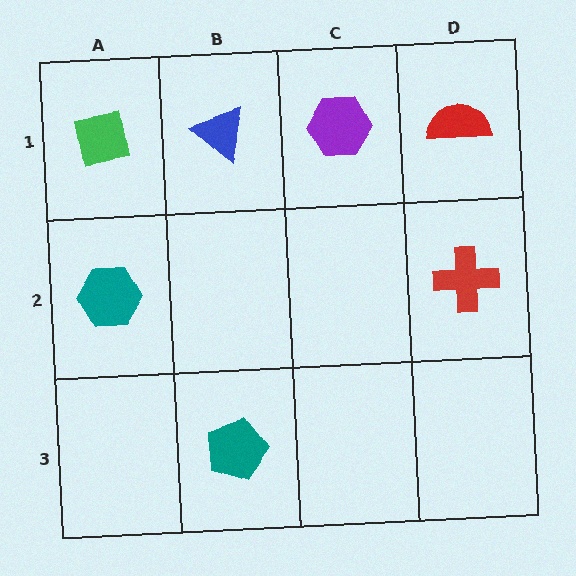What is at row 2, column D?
A red cross.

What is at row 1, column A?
A green square.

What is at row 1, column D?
A red semicircle.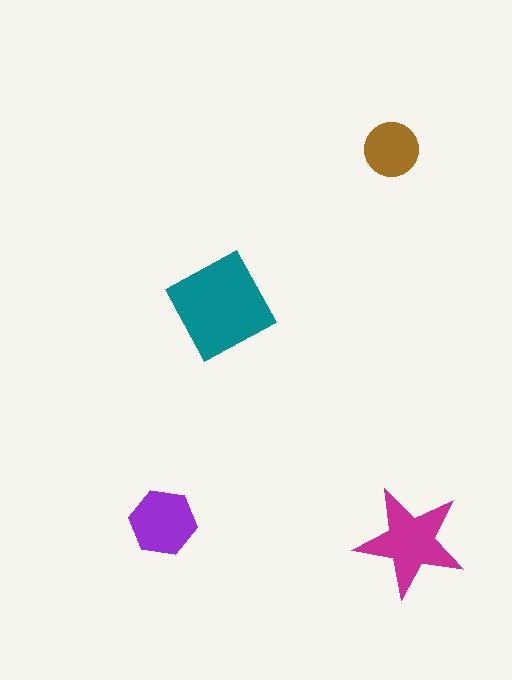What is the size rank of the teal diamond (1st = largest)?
1st.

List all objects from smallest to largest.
The brown circle, the purple hexagon, the magenta star, the teal diamond.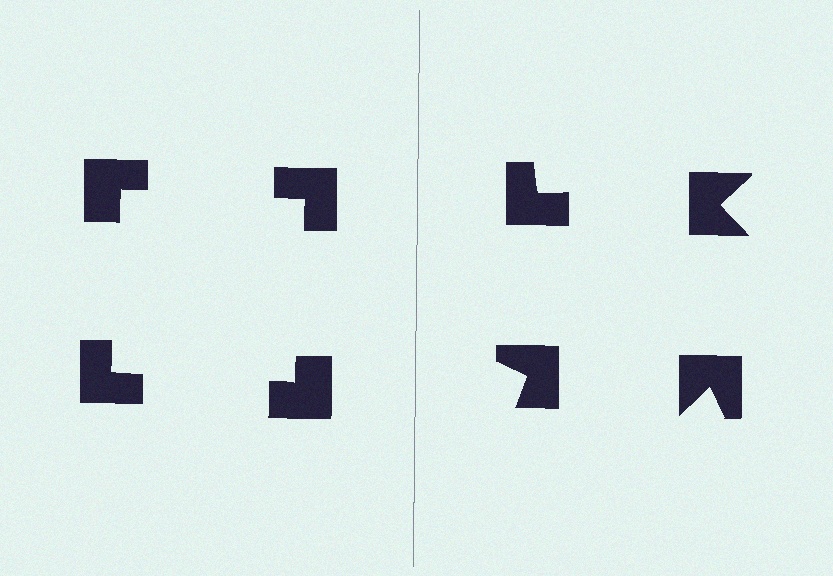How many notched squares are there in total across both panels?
8 — 4 on each side.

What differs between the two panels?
The notched squares are positioned identically on both sides; only the wedge orientations differ. On the left they align to a square; on the right they are misaligned.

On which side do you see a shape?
An illusory square appears on the left side. On the right side the wedge cuts are rotated, so no coherent shape forms.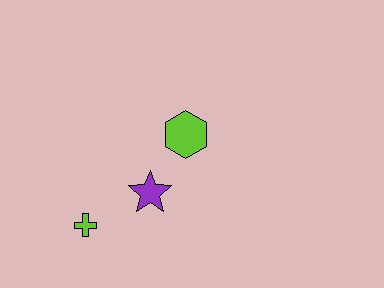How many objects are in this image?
There are 3 objects.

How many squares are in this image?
There are no squares.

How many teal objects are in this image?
There are no teal objects.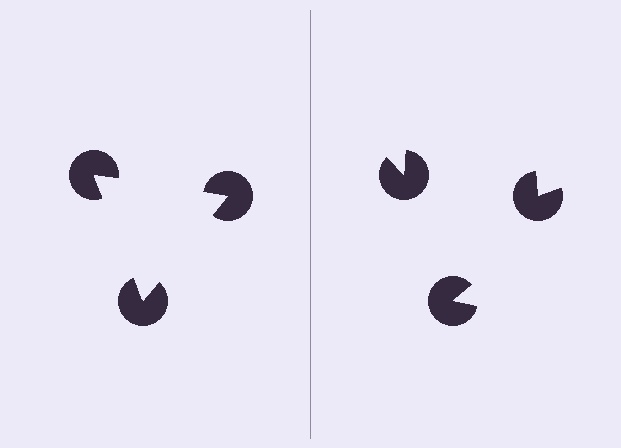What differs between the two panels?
The pac-man discs are positioned identically on both sides; only the wedge orientations differ. On the left they align to a triangle; on the right they are misaligned.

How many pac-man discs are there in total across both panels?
6 — 3 on each side.